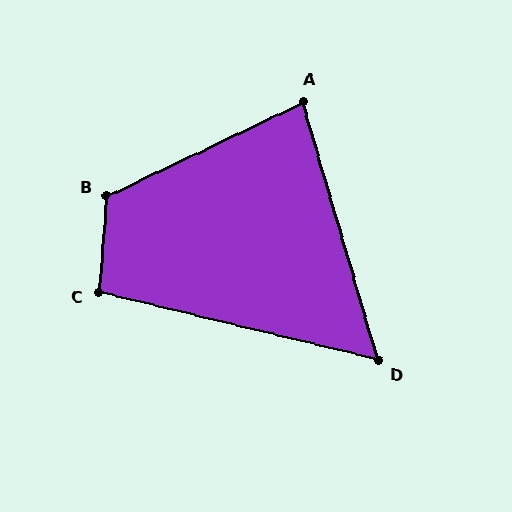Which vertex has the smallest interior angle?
D, at approximately 60 degrees.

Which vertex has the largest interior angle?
B, at approximately 120 degrees.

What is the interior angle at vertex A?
Approximately 81 degrees (acute).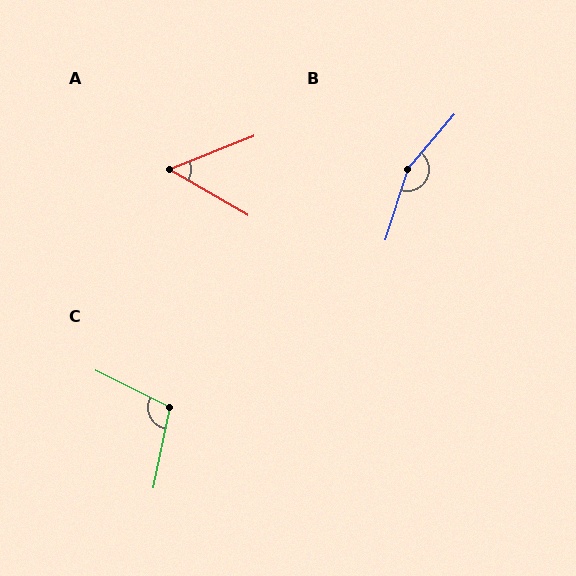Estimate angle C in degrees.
Approximately 105 degrees.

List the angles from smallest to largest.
A (52°), C (105°), B (158°).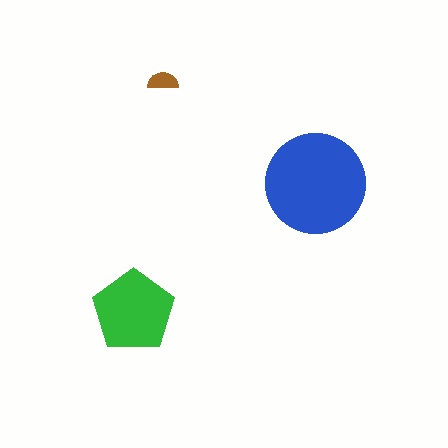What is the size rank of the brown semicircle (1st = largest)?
3rd.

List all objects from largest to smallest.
The blue circle, the green pentagon, the brown semicircle.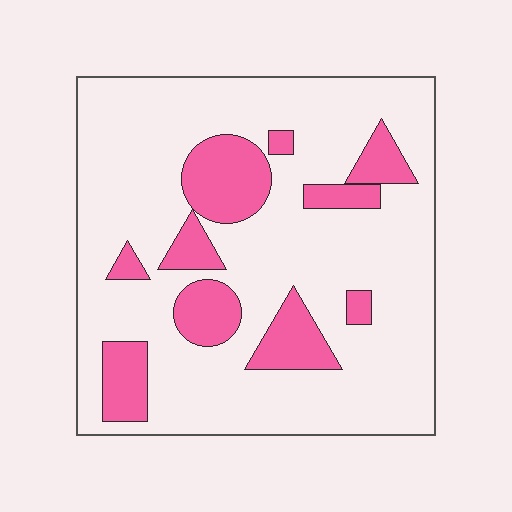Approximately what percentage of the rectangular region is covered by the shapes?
Approximately 20%.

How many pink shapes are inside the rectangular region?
10.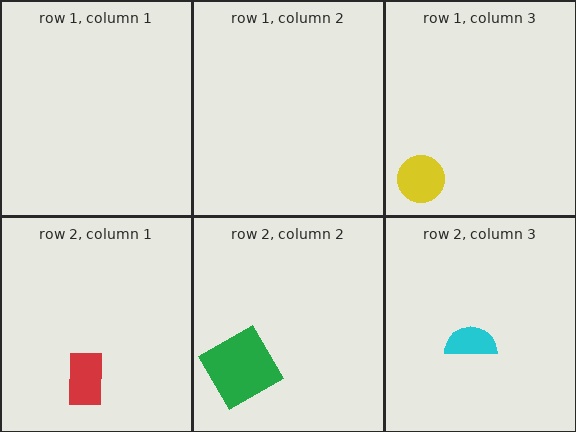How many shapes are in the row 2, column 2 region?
1.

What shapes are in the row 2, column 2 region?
The green square.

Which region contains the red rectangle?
The row 2, column 1 region.